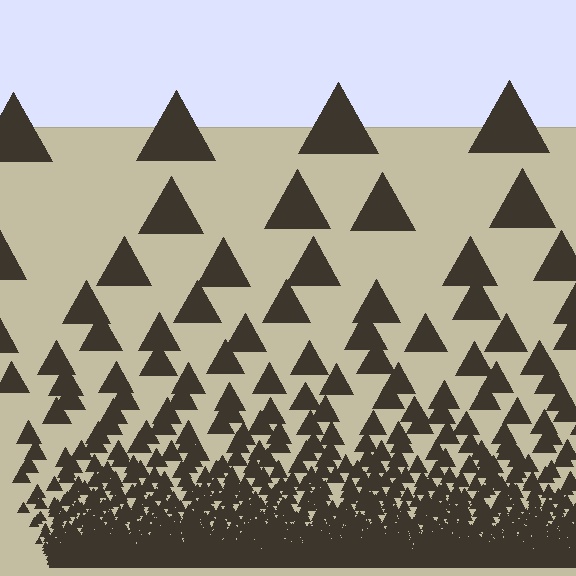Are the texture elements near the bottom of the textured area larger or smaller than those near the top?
Smaller. The gradient is inverted — elements near the bottom are smaller and denser.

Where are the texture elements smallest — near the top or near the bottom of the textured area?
Near the bottom.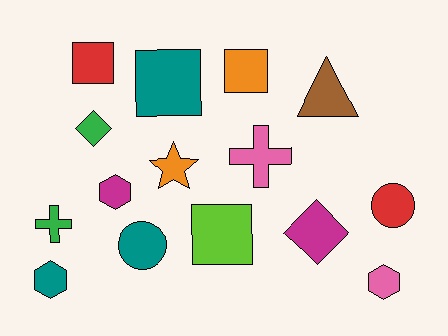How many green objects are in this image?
There are 2 green objects.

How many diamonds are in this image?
There are 2 diamonds.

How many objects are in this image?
There are 15 objects.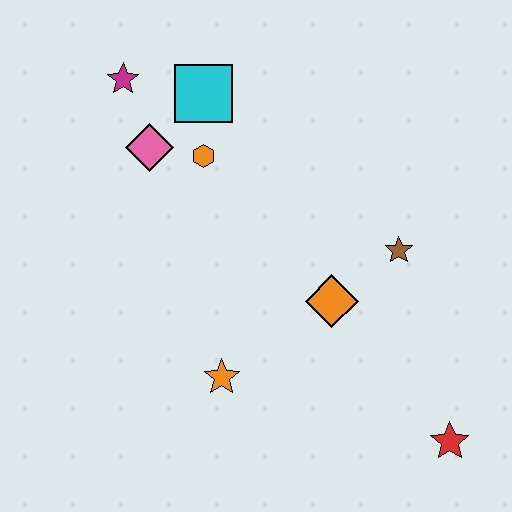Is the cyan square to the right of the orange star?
No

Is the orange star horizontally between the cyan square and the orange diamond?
Yes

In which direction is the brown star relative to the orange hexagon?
The brown star is to the right of the orange hexagon.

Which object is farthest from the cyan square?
The red star is farthest from the cyan square.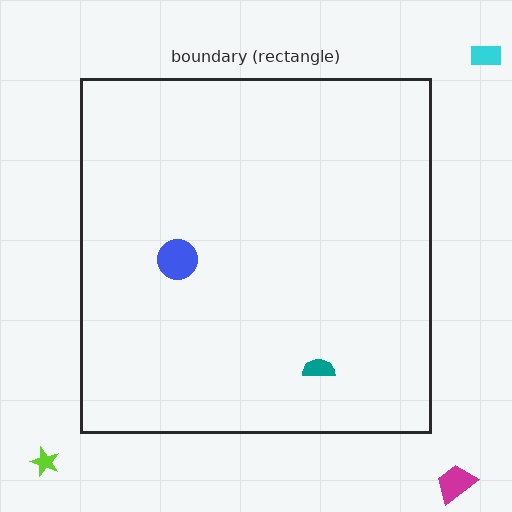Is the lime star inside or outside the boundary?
Outside.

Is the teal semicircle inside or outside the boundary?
Inside.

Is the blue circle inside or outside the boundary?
Inside.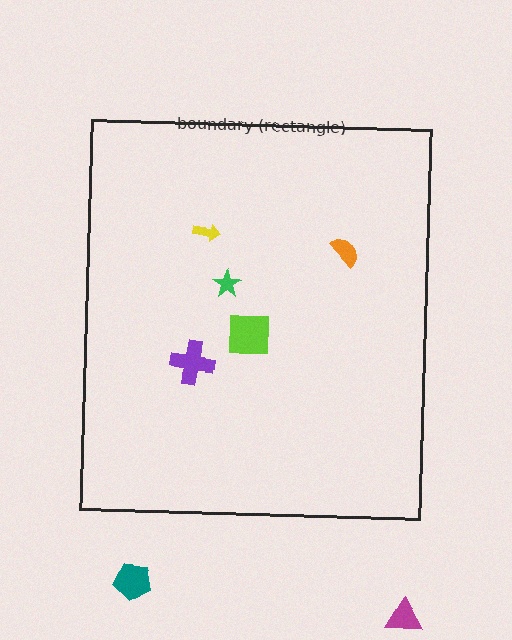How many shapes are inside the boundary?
5 inside, 2 outside.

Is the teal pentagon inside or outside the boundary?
Outside.